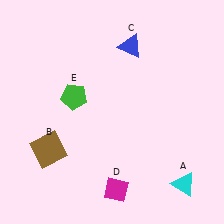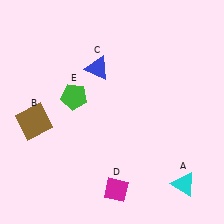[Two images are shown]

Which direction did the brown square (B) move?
The brown square (B) moved up.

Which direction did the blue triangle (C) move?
The blue triangle (C) moved left.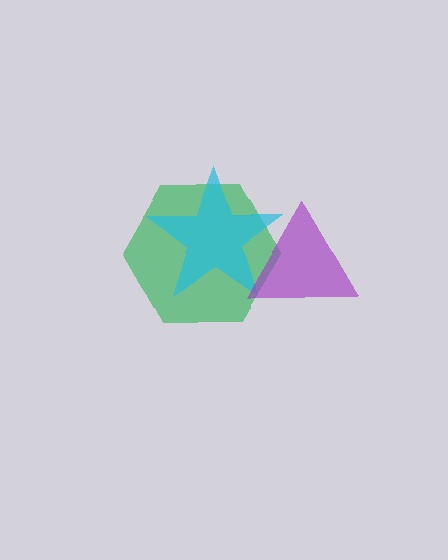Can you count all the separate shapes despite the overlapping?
Yes, there are 3 separate shapes.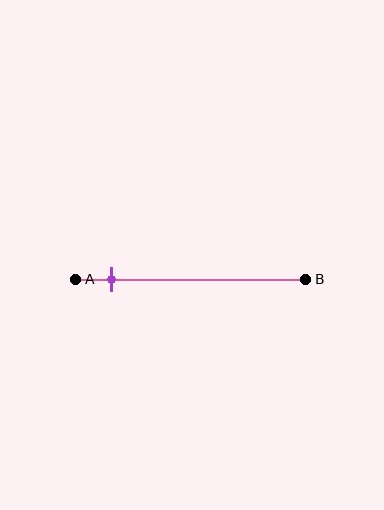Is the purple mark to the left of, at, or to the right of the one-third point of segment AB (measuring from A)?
The purple mark is to the left of the one-third point of segment AB.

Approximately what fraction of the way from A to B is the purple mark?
The purple mark is approximately 15% of the way from A to B.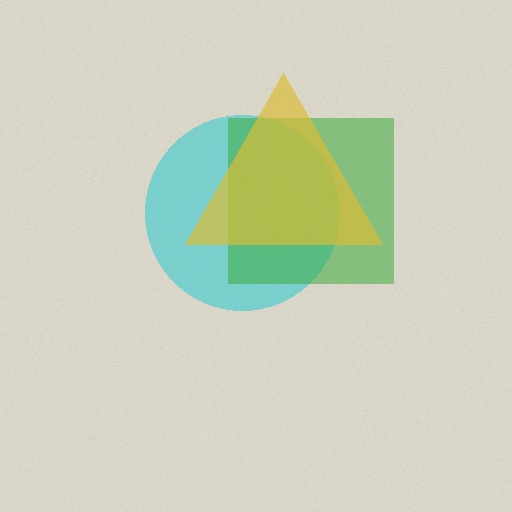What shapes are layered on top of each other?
The layered shapes are: a cyan circle, a green square, a yellow triangle.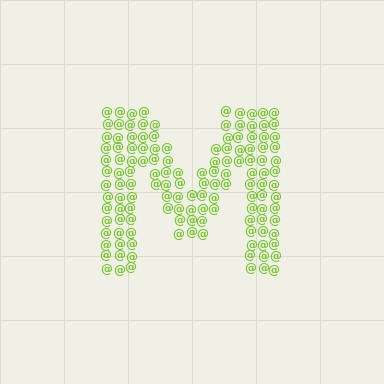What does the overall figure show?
The overall figure shows the letter M.